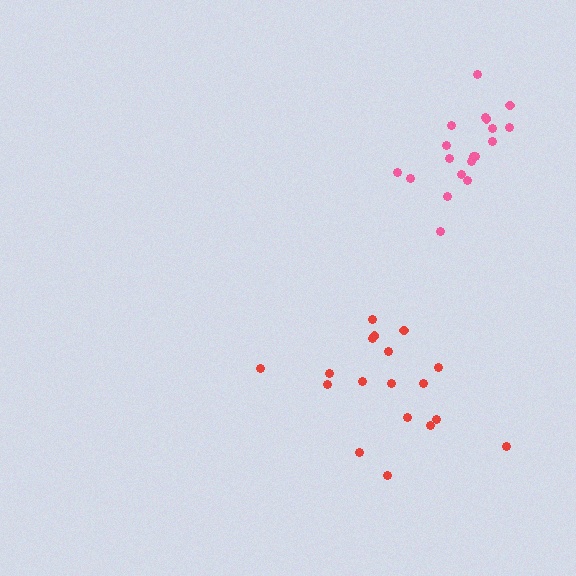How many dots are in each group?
Group 1: 19 dots, Group 2: 18 dots (37 total).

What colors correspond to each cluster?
The clusters are colored: pink, red.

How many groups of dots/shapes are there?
There are 2 groups.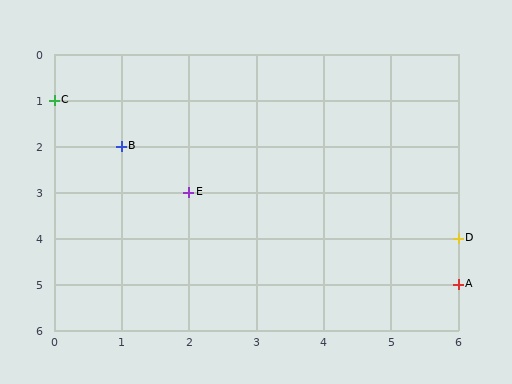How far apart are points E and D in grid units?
Points E and D are 4 columns and 1 row apart (about 4.1 grid units diagonally).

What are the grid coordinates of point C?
Point C is at grid coordinates (0, 1).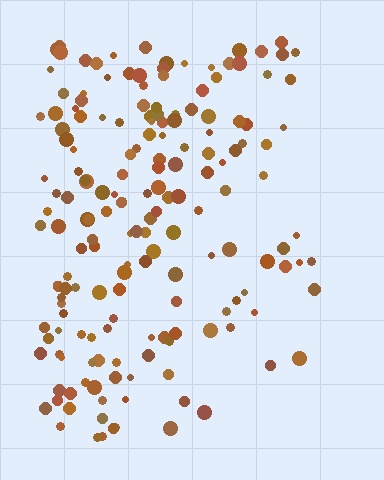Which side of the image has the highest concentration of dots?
The left.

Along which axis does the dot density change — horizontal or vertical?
Horizontal.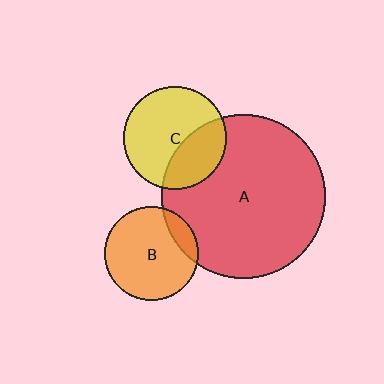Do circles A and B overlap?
Yes.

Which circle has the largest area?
Circle A (red).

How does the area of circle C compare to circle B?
Approximately 1.2 times.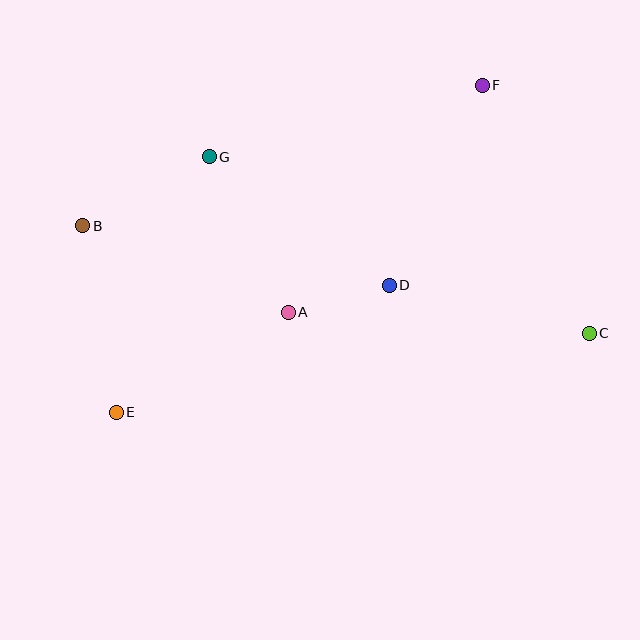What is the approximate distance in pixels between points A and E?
The distance between A and E is approximately 199 pixels.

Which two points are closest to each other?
Points A and D are closest to each other.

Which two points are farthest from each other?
Points B and C are farthest from each other.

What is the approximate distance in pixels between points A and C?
The distance between A and C is approximately 302 pixels.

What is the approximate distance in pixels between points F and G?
The distance between F and G is approximately 282 pixels.